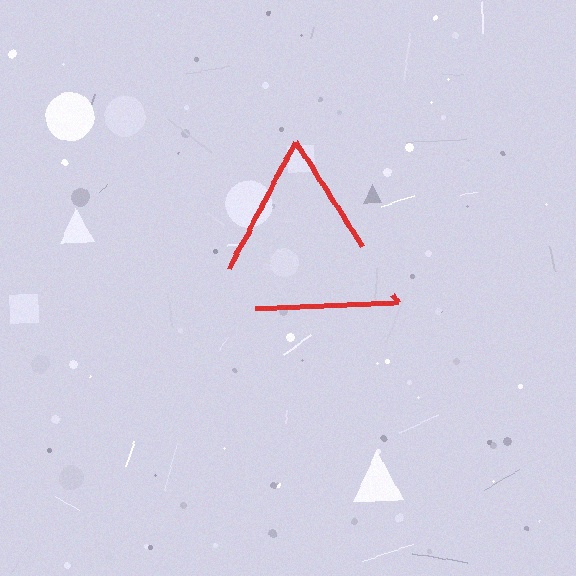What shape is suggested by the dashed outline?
The dashed outline suggests a triangle.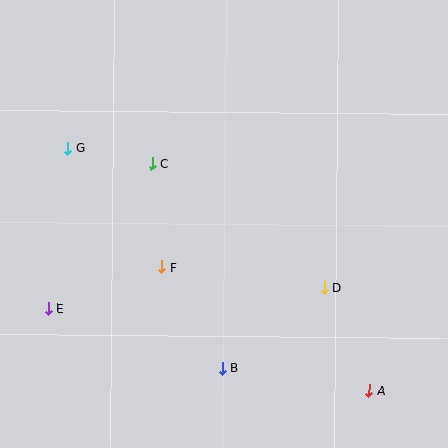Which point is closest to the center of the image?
Point F at (161, 267) is closest to the center.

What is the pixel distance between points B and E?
The distance between B and E is 183 pixels.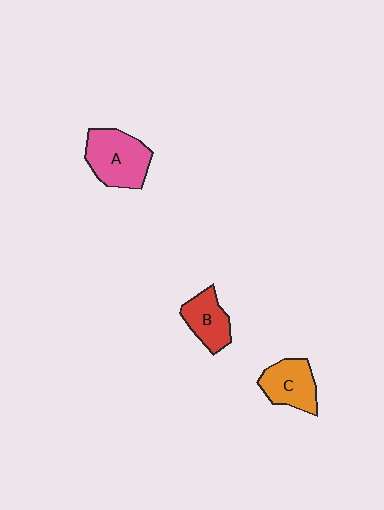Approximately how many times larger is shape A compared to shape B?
Approximately 1.5 times.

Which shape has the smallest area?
Shape B (red).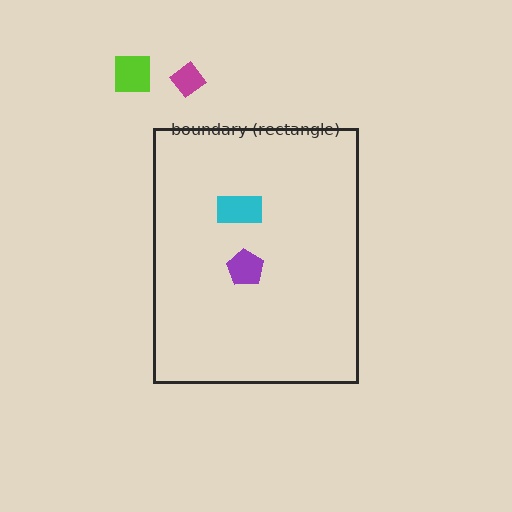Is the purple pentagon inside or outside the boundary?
Inside.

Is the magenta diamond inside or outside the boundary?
Outside.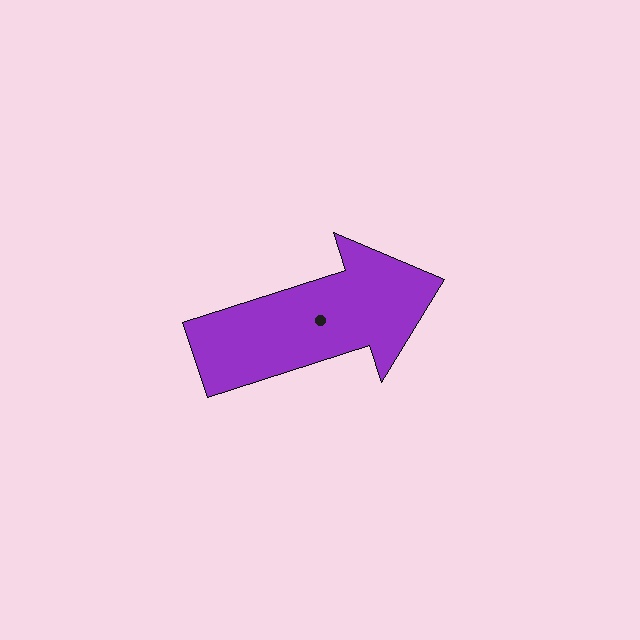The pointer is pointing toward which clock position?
Roughly 2 o'clock.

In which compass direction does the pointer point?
East.